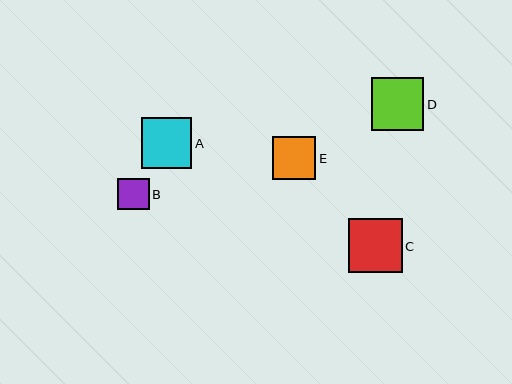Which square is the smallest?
Square B is the smallest with a size of approximately 32 pixels.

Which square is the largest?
Square C is the largest with a size of approximately 54 pixels.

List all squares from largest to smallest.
From largest to smallest: C, D, A, E, B.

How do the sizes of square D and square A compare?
Square D and square A are approximately the same size.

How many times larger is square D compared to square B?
Square D is approximately 1.7 times the size of square B.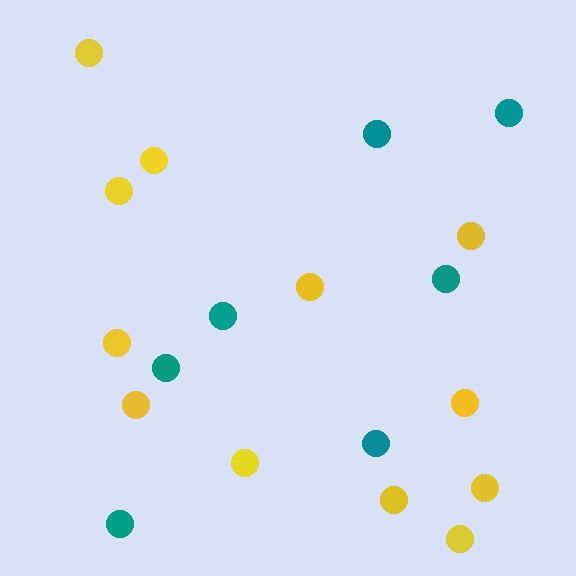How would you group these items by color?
There are 2 groups: one group of yellow circles (12) and one group of teal circles (7).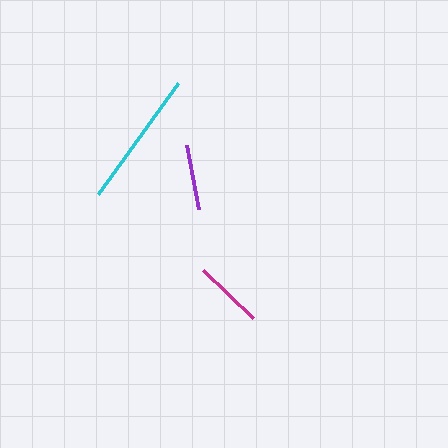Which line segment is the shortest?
The purple line is the shortest at approximately 65 pixels.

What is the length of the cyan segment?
The cyan segment is approximately 137 pixels long.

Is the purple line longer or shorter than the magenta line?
The magenta line is longer than the purple line.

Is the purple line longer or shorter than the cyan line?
The cyan line is longer than the purple line.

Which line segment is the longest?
The cyan line is the longest at approximately 137 pixels.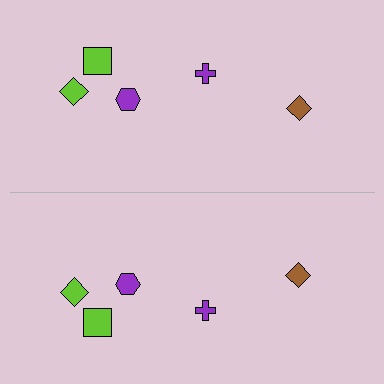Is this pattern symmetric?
Yes, this pattern has bilateral (reflection) symmetry.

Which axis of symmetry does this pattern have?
The pattern has a horizontal axis of symmetry running through the center of the image.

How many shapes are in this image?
There are 10 shapes in this image.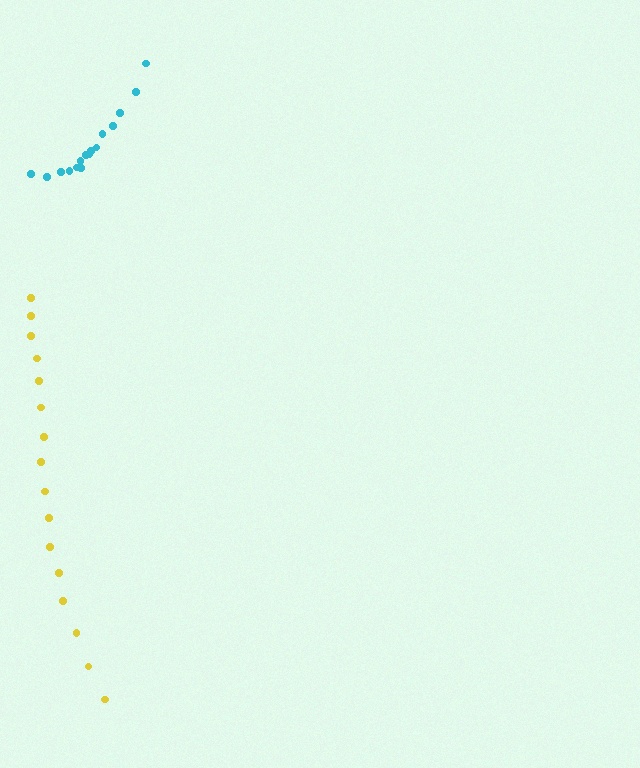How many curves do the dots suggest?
There are 2 distinct paths.